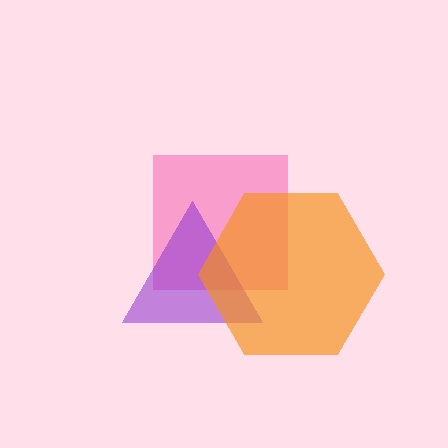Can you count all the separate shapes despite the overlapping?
Yes, there are 3 separate shapes.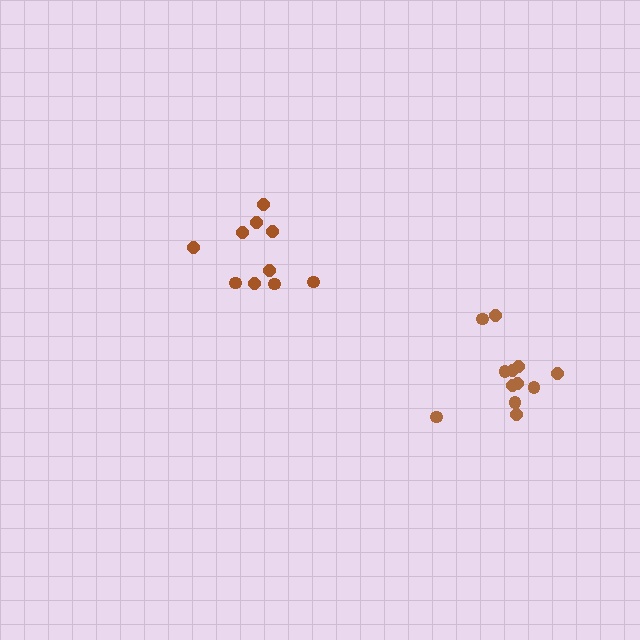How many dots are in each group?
Group 1: 10 dots, Group 2: 12 dots (22 total).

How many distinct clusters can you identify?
There are 2 distinct clusters.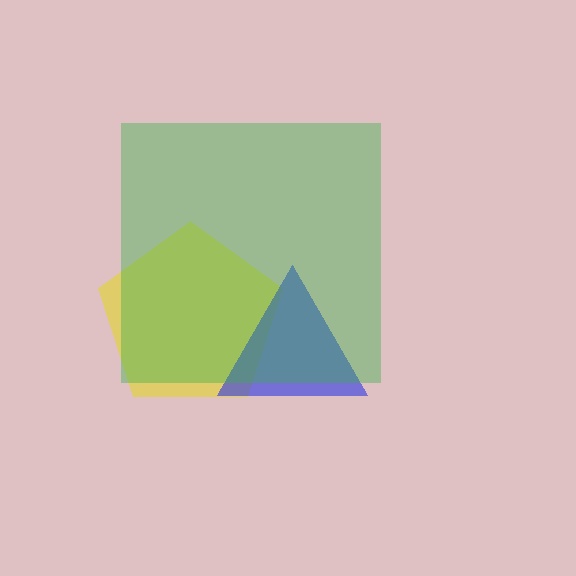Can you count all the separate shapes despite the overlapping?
Yes, there are 3 separate shapes.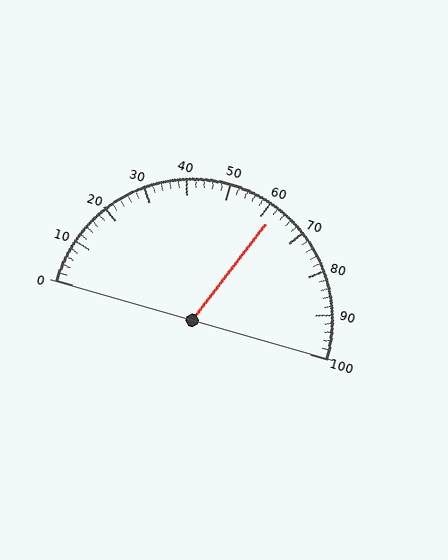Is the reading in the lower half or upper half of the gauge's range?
The reading is in the upper half of the range (0 to 100).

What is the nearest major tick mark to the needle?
The nearest major tick mark is 60.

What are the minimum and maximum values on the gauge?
The gauge ranges from 0 to 100.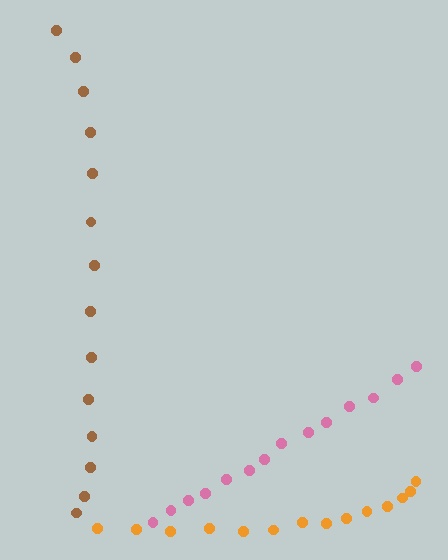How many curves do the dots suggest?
There are 3 distinct paths.